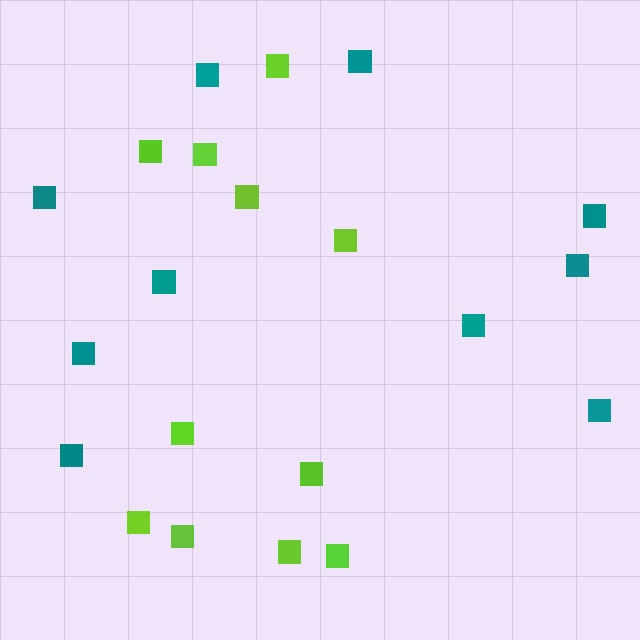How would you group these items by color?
There are 2 groups: one group of teal squares (10) and one group of lime squares (11).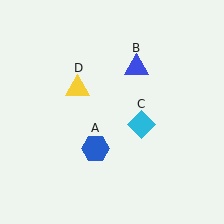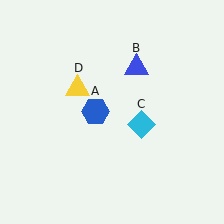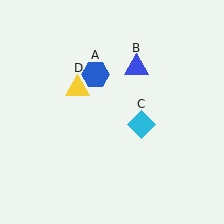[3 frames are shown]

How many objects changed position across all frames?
1 object changed position: blue hexagon (object A).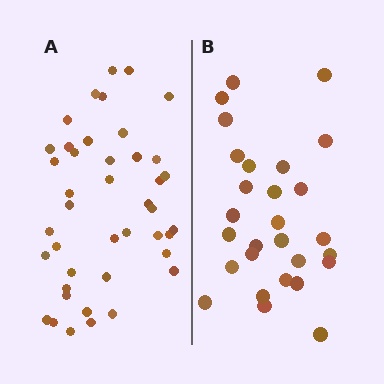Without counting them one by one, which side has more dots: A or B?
Region A (the left region) has more dots.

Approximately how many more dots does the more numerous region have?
Region A has approximately 15 more dots than region B.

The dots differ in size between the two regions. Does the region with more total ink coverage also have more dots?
No. Region B has more total ink coverage because its dots are larger, but region A actually contains more individual dots. Total area can be misleading — the number of items is what matters here.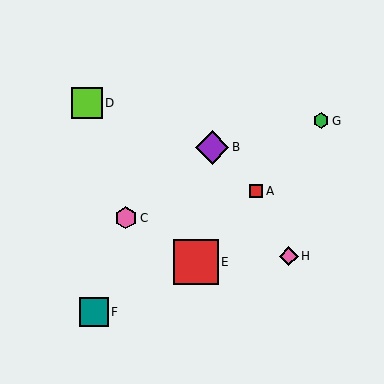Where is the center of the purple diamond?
The center of the purple diamond is at (212, 147).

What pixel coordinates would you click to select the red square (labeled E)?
Click at (196, 262) to select the red square E.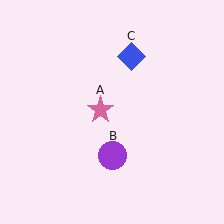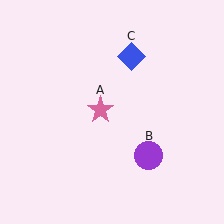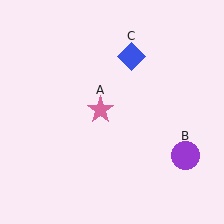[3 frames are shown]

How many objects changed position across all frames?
1 object changed position: purple circle (object B).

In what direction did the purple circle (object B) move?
The purple circle (object B) moved right.